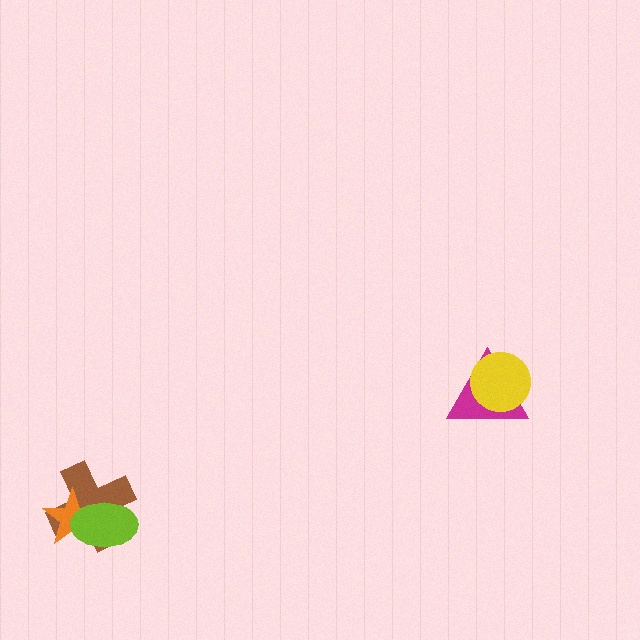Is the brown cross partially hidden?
Yes, it is partially covered by another shape.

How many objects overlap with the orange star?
2 objects overlap with the orange star.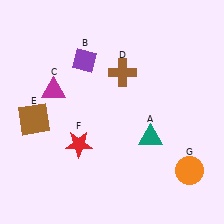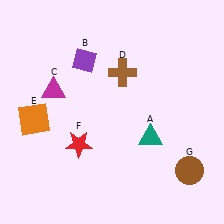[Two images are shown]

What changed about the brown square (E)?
In Image 1, E is brown. In Image 2, it changed to orange.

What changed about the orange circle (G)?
In Image 1, G is orange. In Image 2, it changed to brown.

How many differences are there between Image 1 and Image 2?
There are 2 differences between the two images.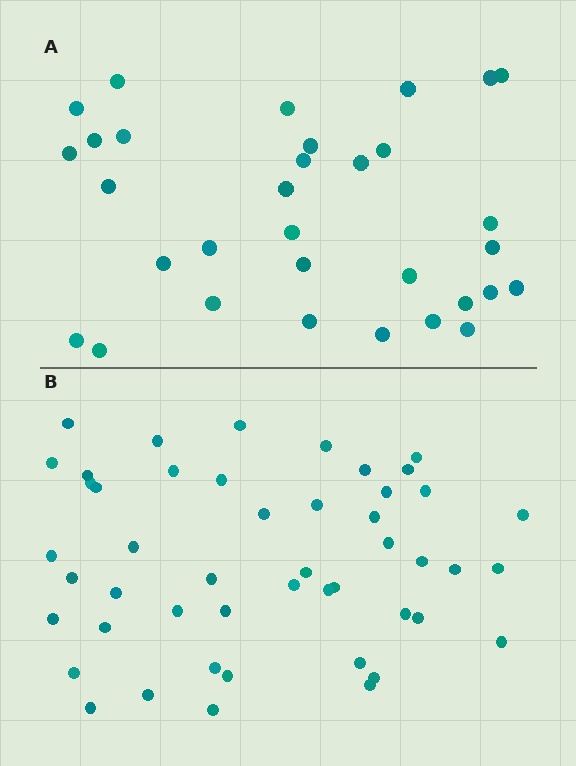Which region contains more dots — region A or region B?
Region B (the bottom region) has more dots.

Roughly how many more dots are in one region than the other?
Region B has approximately 15 more dots than region A.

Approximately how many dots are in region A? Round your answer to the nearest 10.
About 30 dots. (The exact count is 32, which rounds to 30.)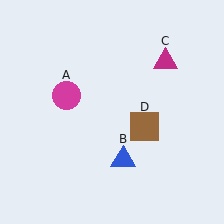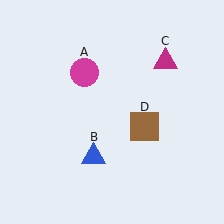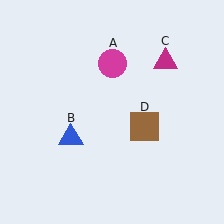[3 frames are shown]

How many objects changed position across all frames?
2 objects changed position: magenta circle (object A), blue triangle (object B).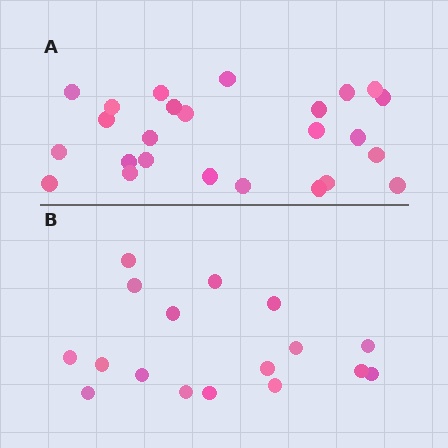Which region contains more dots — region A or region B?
Region A (the top region) has more dots.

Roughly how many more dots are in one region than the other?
Region A has roughly 8 or so more dots than region B.